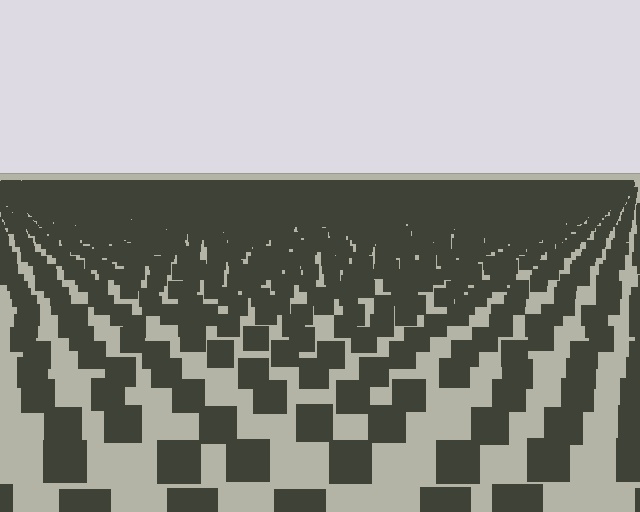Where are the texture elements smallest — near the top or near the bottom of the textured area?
Near the top.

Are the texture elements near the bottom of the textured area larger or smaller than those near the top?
Larger. Near the bottom, elements are closer to the viewer and appear at a bigger on-screen size.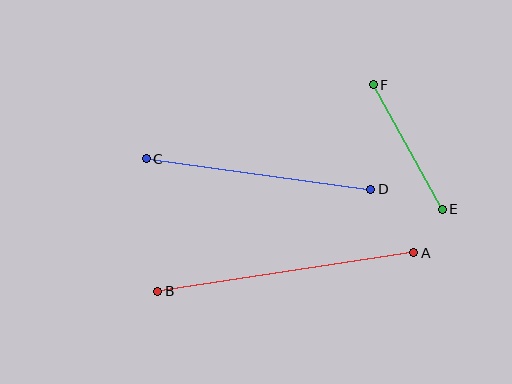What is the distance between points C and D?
The distance is approximately 227 pixels.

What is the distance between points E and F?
The distance is approximately 143 pixels.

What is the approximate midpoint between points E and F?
The midpoint is at approximately (408, 147) pixels.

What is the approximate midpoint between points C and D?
The midpoint is at approximately (258, 174) pixels.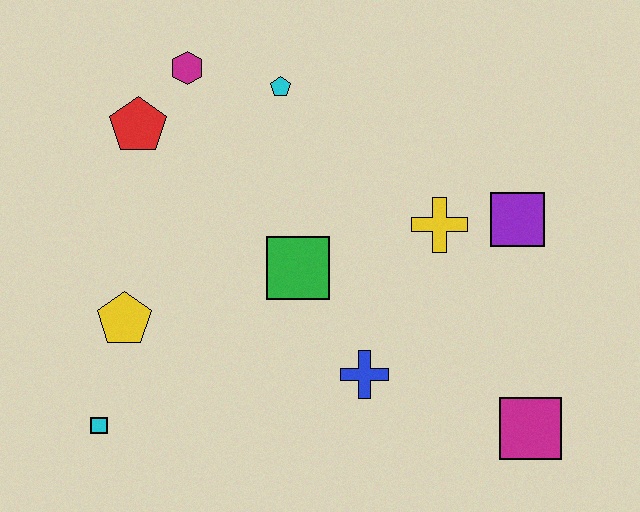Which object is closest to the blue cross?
The green square is closest to the blue cross.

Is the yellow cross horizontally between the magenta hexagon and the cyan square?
No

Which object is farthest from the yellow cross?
The cyan square is farthest from the yellow cross.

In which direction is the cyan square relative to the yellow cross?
The cyan square is to the left of the yellow cross.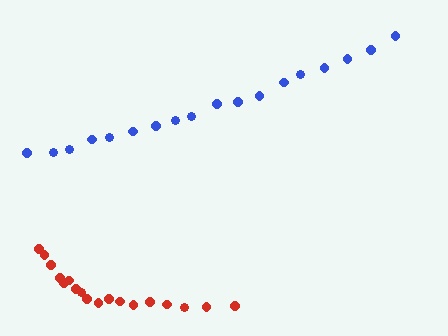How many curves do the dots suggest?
There are 2 distinct paths.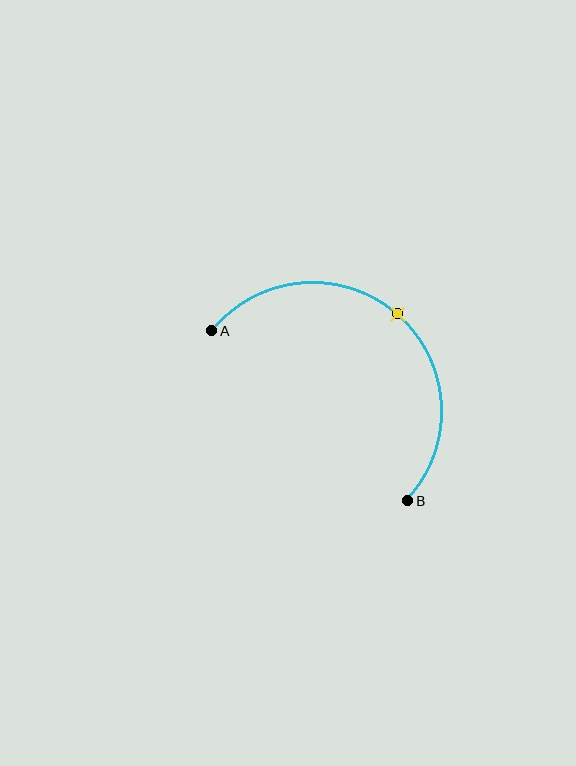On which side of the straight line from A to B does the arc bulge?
The arc bulges above and to the right of the straight line connecting A and B.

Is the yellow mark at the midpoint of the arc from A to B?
Yes. The yellow mark lies on the arc at equal arc-length from both A and B — it is the arc midpoint.